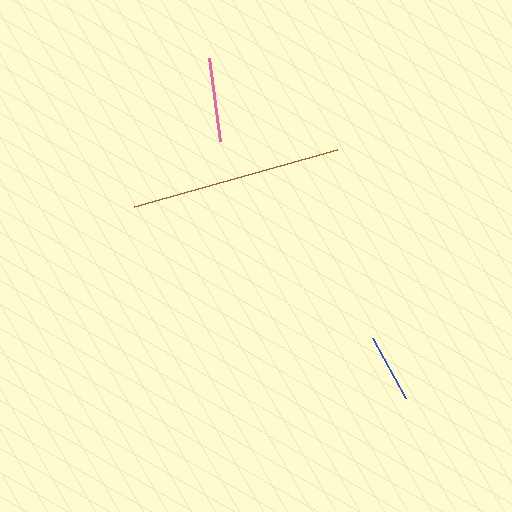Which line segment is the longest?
The brown line is the longest at approximately 211 pixels.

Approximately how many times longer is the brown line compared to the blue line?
The brown line is approximately 3.1 times the length of the blue line.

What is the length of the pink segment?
The pink segment is approximately 84 pixels long.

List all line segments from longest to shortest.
From longest to shortest: brown, pink, blue.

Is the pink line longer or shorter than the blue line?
The pink line is longer than the blue line.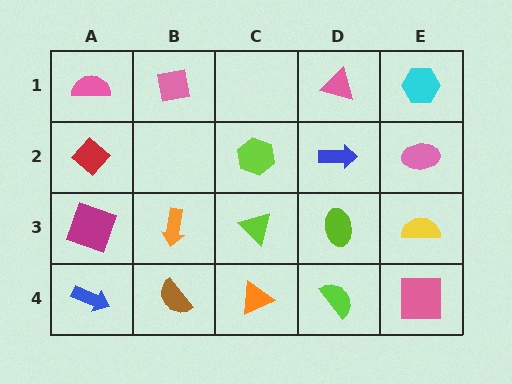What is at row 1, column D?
A pink triangle.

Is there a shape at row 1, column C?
No, that cell is empty.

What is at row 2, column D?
A blue arrow.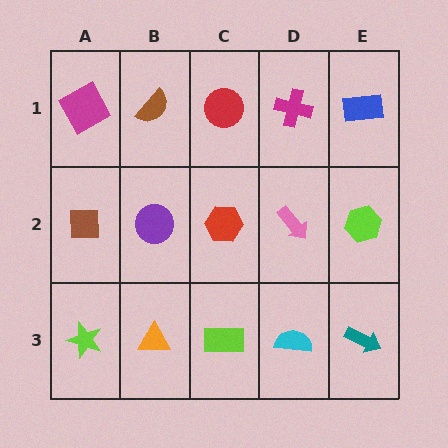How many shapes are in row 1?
5 shapes.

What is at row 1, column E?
A blue rectangle.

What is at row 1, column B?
A brown semicircle.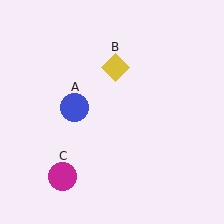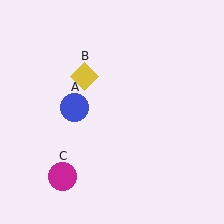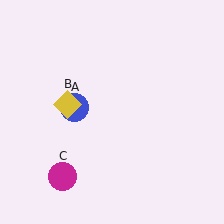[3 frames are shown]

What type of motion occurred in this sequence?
The yellow diamond (object B) rotated counterclockwise around the center of the scene.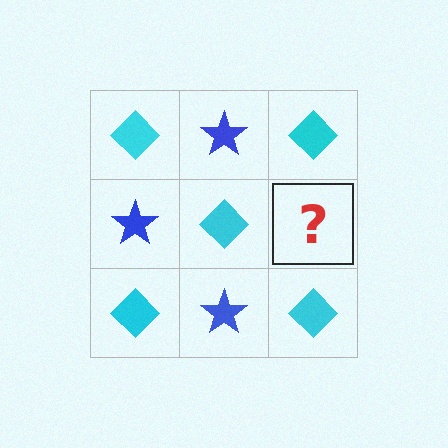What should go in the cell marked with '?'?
The missing cell should contain a blue star.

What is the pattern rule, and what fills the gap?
The rule is that it alternates cyan diamond and blue star in a checkerboard pattern. The gap should be filled with a blue star.